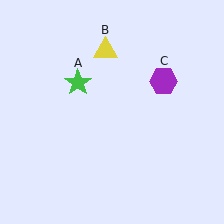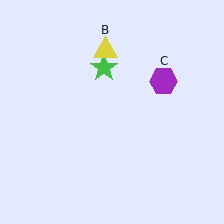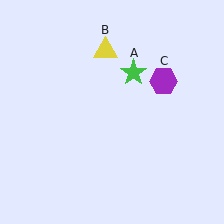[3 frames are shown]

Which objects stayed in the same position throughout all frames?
Yellow triangle (object B) and purple hexagon (object C) remained stationary.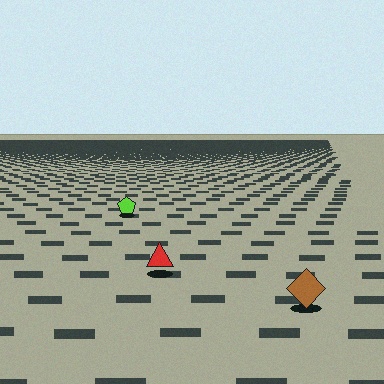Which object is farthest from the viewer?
The lime pentagon is farthest from the viewer. It appears smaller and the ground texture around it is denser.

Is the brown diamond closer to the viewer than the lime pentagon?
Yes. The brown diamond is closer — you can tell from the texture gradient: the ground texture is coarser near it.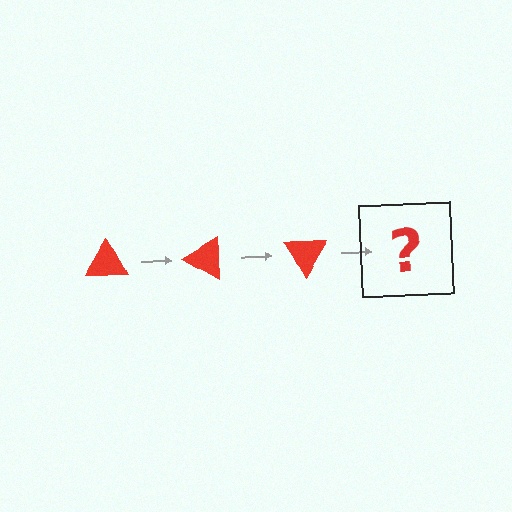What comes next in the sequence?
The next element should be a red triangle rotated 90 degrees.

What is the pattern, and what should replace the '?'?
The pattern is that the triangle rotates 30 degrees each step. The '?' should be a red triangle rotated 90 degrees.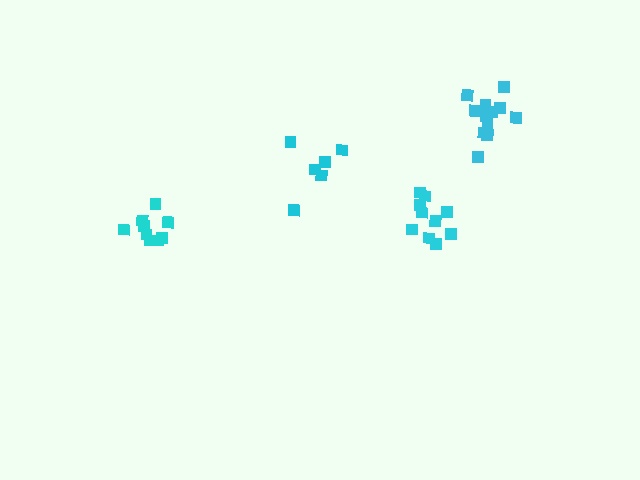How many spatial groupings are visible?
There are 4 spatial groupings.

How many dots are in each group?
Group 1: 6 dots, Group 2: 12 dots, Group 3: 10 dots, Group 4: 9 dots (37 total).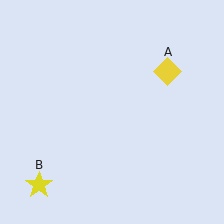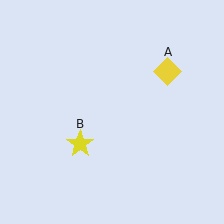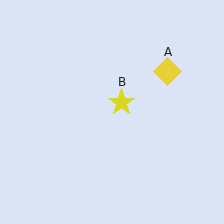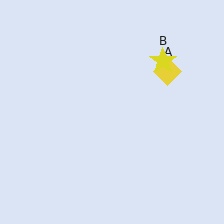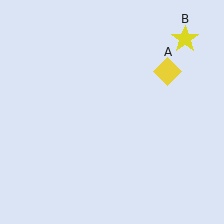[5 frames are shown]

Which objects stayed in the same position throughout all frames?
Yellow diamond (object A) remained stationary.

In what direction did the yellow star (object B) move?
The yellow star (object B) moved up and to the right.